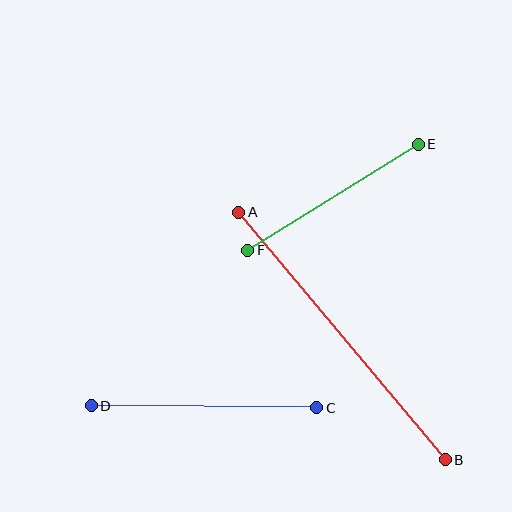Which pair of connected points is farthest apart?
Points A and B are farthest apart.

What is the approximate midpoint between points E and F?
The midpoint is at approximately (333, 197) pixels.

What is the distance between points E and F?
The distance is approximately 201 pixels.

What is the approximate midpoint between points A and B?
The midpoint is at approximately (342, 336) pixels.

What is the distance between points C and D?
The distance is approximately 225 pixels.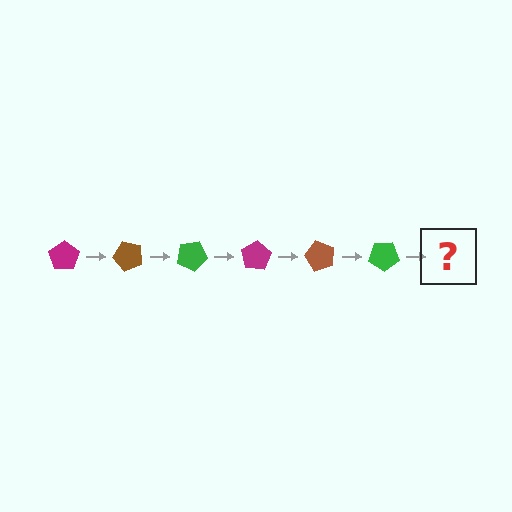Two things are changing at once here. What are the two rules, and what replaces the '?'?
The two rules are that it rotates 50 degrees each step and the color cycles through magenta, brown, and green. The '?' should be a magenta pentagon, rotated 300 degrees from the start.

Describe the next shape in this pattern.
It should be a magenta pentagon, rotated 300 degrees from the start.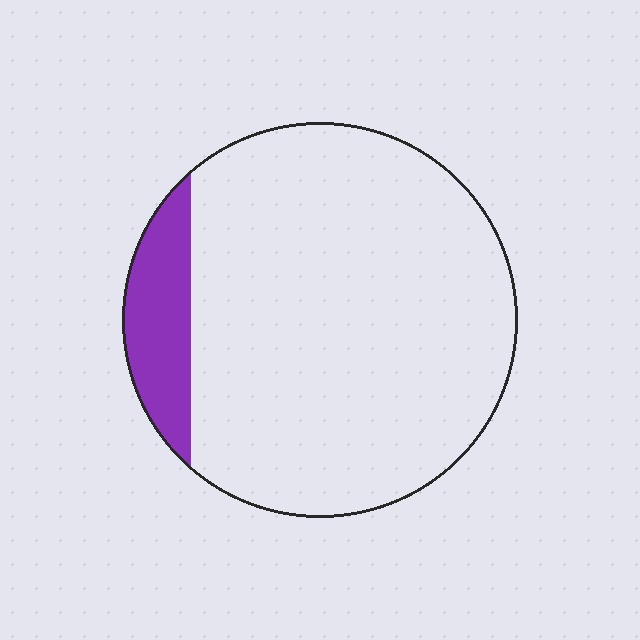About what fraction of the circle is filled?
About one eighth (1/8).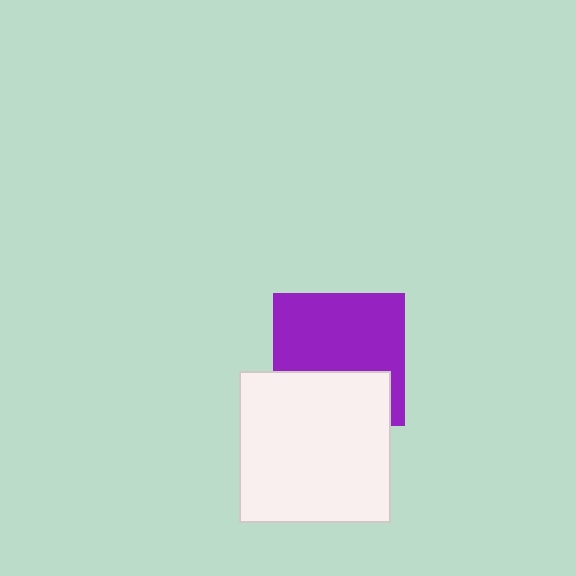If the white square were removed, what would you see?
You would see the complete purple square.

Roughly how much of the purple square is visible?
About half of it is visible (roughly 63%).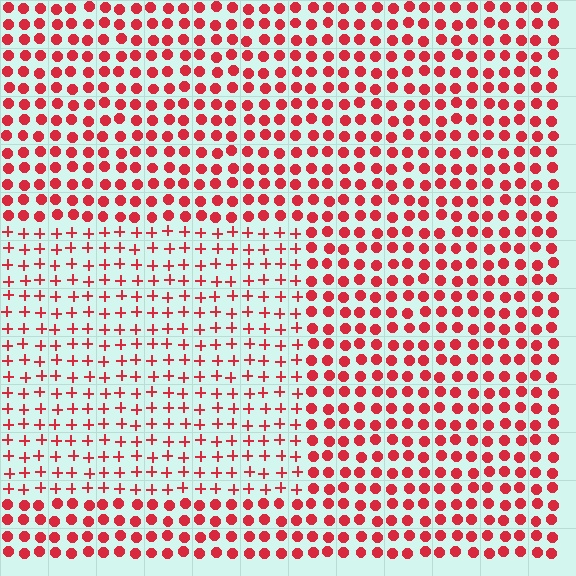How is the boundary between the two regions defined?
The boundary is defined by a change in element shape: plus signs inside vs. circles outside. All elements share the same color and spacing.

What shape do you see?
I see a rectangle.